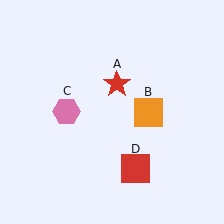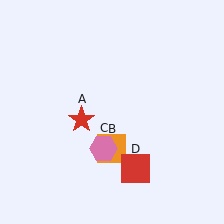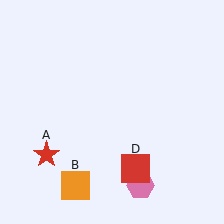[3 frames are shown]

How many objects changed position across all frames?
3 objects changed position: red star (object A), orange square (object B), pink hexagon (object C).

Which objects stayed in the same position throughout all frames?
Red square (object D) remained stationary.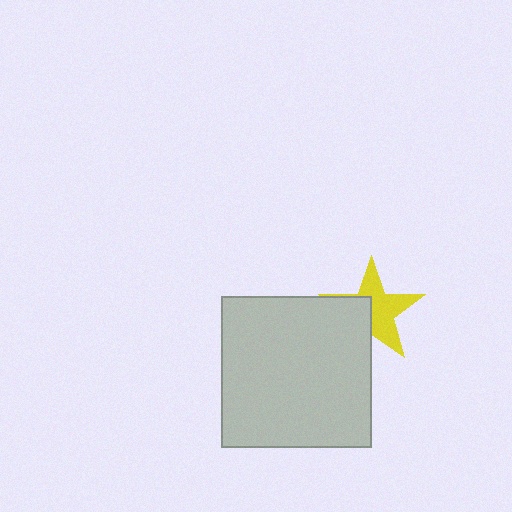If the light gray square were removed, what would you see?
You would see the complete yellow star.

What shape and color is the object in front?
The object in front is a light gray square.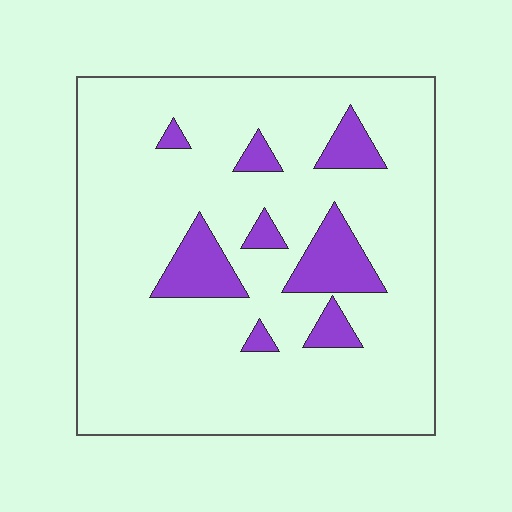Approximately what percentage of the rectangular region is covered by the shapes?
Approximately 15%.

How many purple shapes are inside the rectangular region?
8.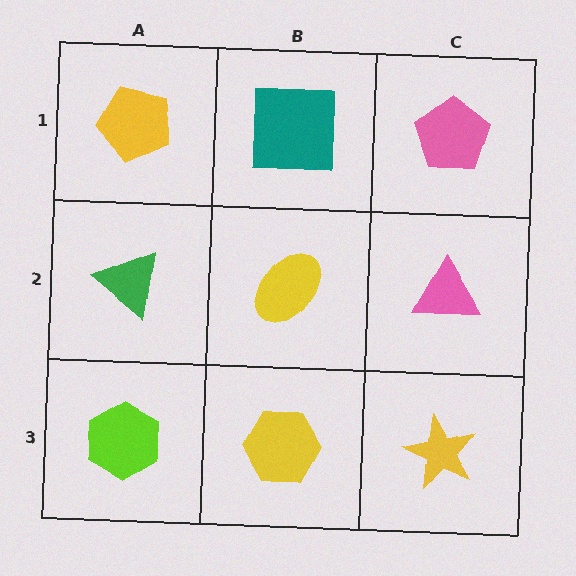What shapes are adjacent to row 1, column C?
A pink triangle (row 2, column C), a teal square (row 1, column B).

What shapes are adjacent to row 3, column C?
A pink triangle (row 2, column C), a yellow hexagon (row 3, column B).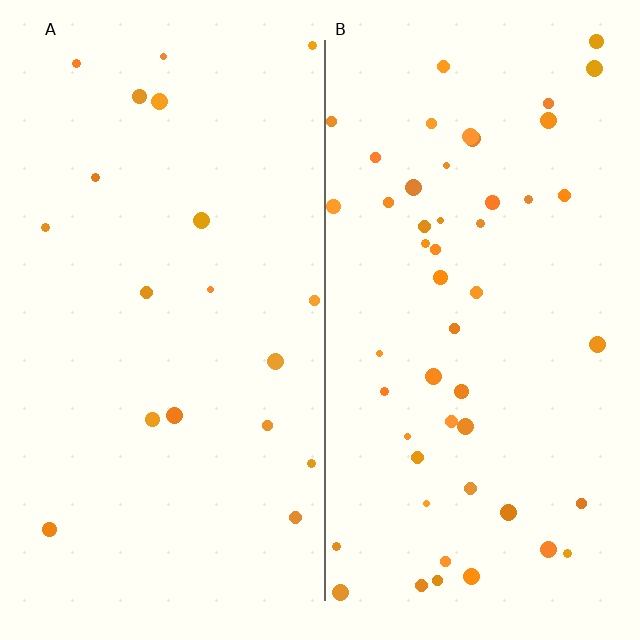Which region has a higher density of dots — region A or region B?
B (the right).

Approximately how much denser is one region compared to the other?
Approximately 2.6× — region B over region A.